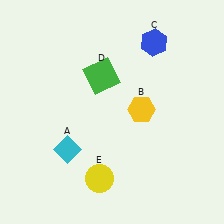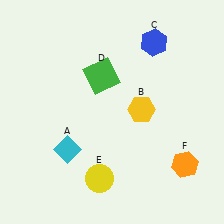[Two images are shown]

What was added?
An orange hexagon (F) was added in Image 2.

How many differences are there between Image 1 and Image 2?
There is 1 difference between the two images.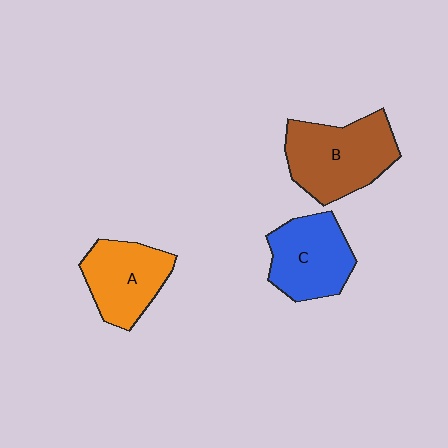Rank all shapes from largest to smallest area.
From largest to smallest: B (brown), C (blue), A (orange).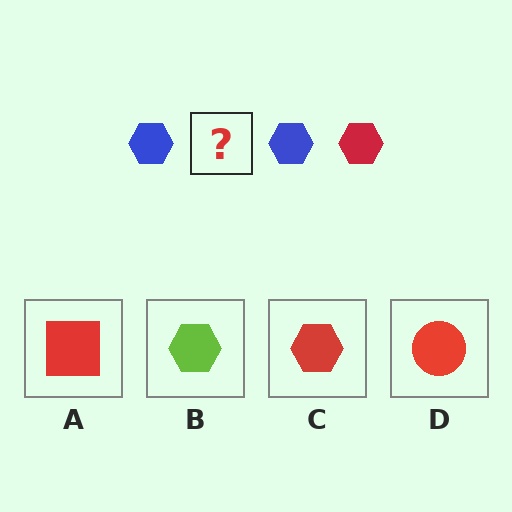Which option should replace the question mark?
Option C.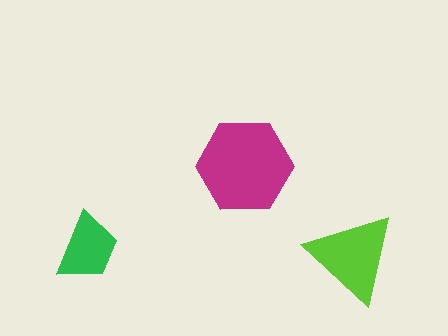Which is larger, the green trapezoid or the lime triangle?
The lime triangle.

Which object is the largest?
The magenta hexagon.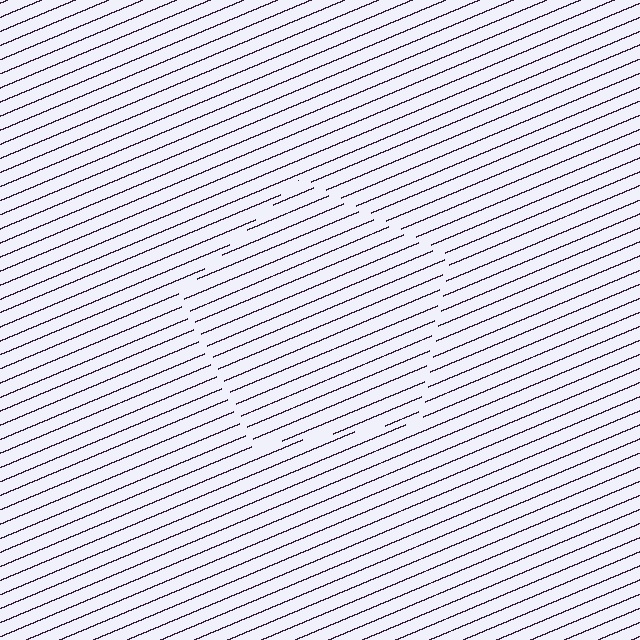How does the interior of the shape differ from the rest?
The interior of the shape contains the same grating, shifted by half a period — the contour is defined by the phase discontinuity where line-ends from the inner and outer gratings abut.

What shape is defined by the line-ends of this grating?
An illusory pentagon. The interior of the shape contains the same grating, shifted by half a period — the contour is defined by the phase discontinuity where line-ends from the inner and outer gratings abut.